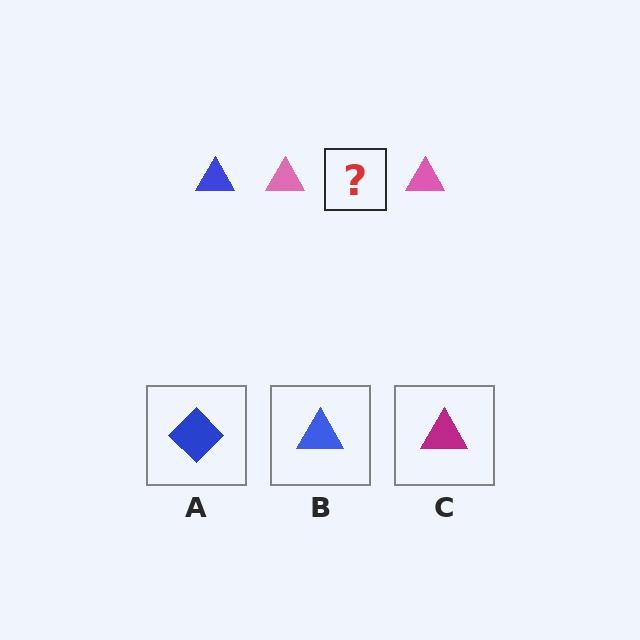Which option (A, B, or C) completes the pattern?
B.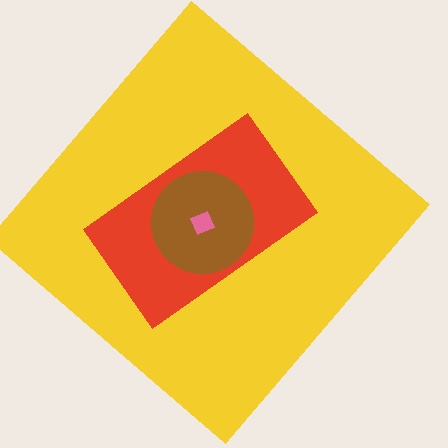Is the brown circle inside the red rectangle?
Yes.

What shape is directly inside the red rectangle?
The brown circle.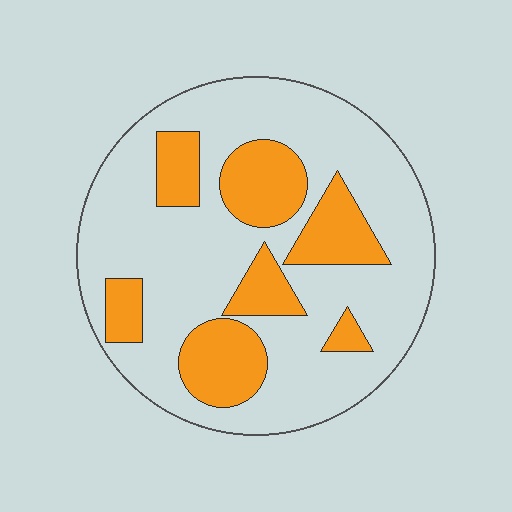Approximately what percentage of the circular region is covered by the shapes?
Approximately 30%.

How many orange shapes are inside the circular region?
7.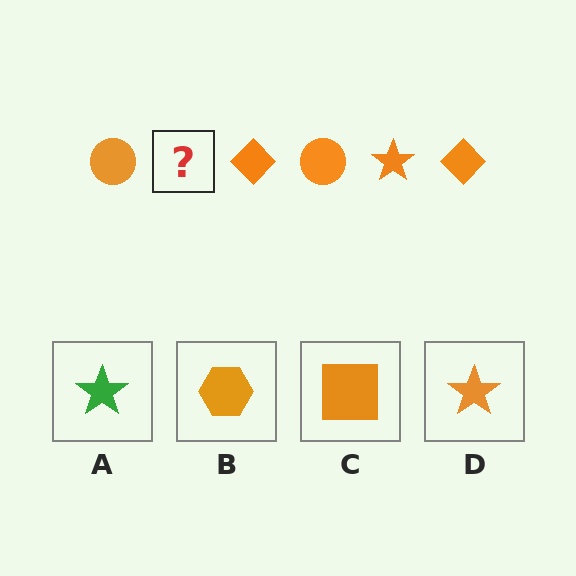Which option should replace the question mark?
Option D.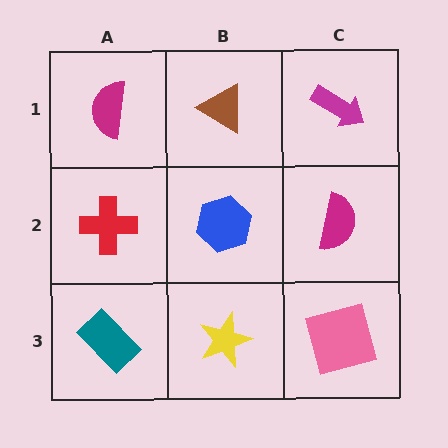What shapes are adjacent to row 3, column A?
A red cross (row 2, column A), a yellow star (row 3, column B).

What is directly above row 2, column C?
A magenta arrow.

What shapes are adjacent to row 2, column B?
A brown triangle (row 1, column B), a yellow star (row 3, column B), a red cross (row 2, column A), a magenta semicircle (row 2, column C).